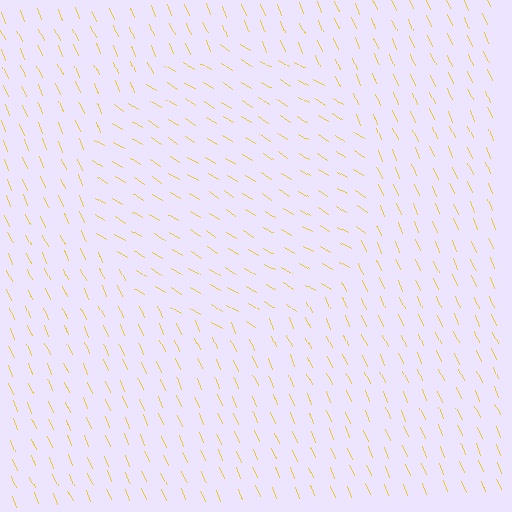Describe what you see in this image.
The image is filled with small yellow line segments. A circle region in the image has lines oriented differently from the surrounding lines, creating a visible texture boundary.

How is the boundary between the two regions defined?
The boundary is defined purely by a change in line orientation (approximately 35 degrees difference). All lines are the same color and thickness.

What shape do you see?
I see a circle.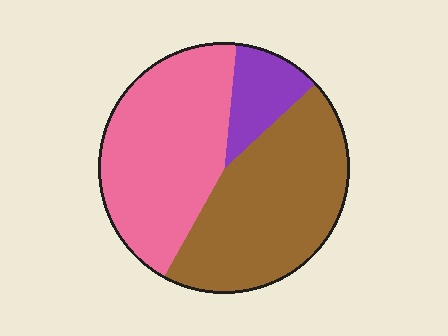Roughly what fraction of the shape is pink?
Pink takes up about two fifths (2/5) of the shape.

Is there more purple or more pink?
Pink.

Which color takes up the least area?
Purple, at roughly 10%.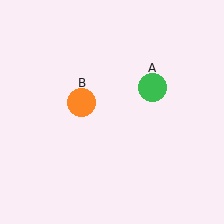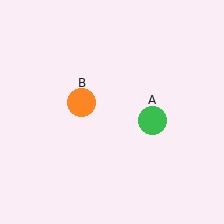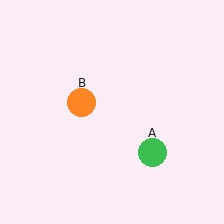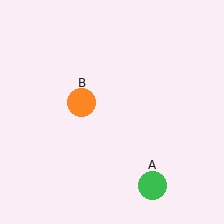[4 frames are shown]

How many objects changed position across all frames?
1 object changed position: green circle (object A).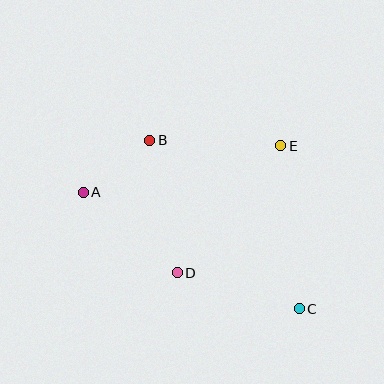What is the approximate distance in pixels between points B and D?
The distance between B and D is approximately 135 pixels.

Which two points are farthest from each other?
Points A and C are farthest from each other.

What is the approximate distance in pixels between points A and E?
The distance between A and E is approximately 203 pixels.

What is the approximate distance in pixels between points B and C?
The distance between B and C is approximately 225 pixels.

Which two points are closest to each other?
Points A and B are closest to each other.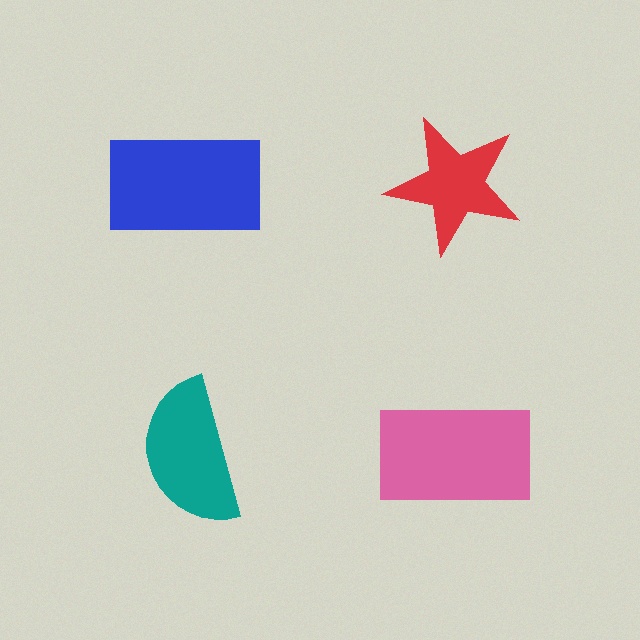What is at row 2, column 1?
A teal semicircle.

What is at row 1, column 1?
A blue rectangle.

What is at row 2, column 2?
A pink rectangle.